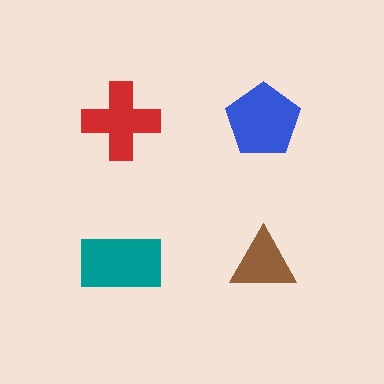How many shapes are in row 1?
2 shapes.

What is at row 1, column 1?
A red cross.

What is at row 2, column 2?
A brown triangle.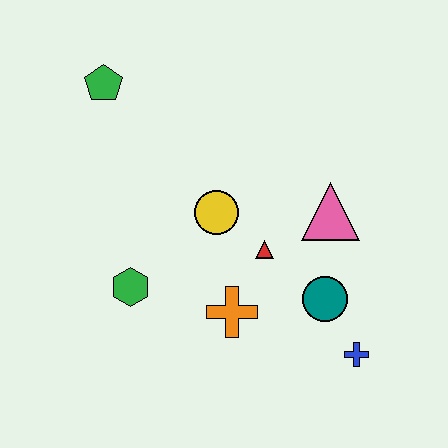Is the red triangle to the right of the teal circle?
No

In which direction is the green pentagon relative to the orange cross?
The green pentagon is above the orange cross.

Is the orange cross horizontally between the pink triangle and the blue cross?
No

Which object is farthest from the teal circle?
The green pentagon is farthest from the teal circle.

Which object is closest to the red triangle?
The yellow circle is closest to the red triangle.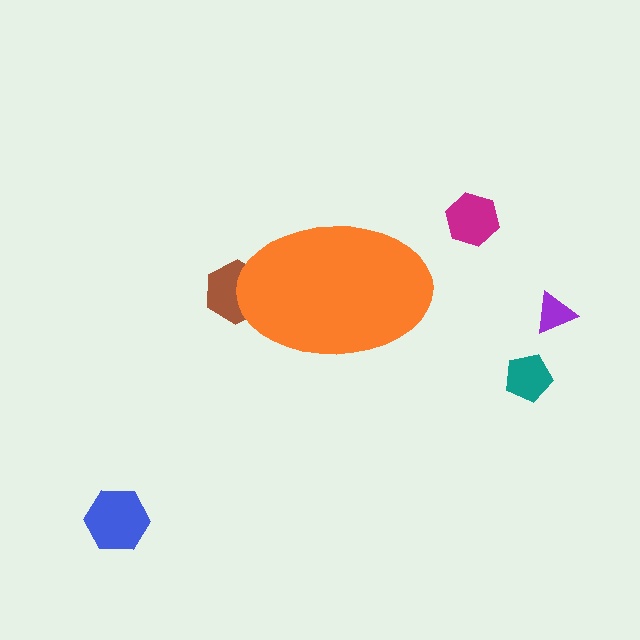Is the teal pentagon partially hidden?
No, the teal pentagon is fully visible.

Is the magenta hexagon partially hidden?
No, the magenta hexagon is fully visible.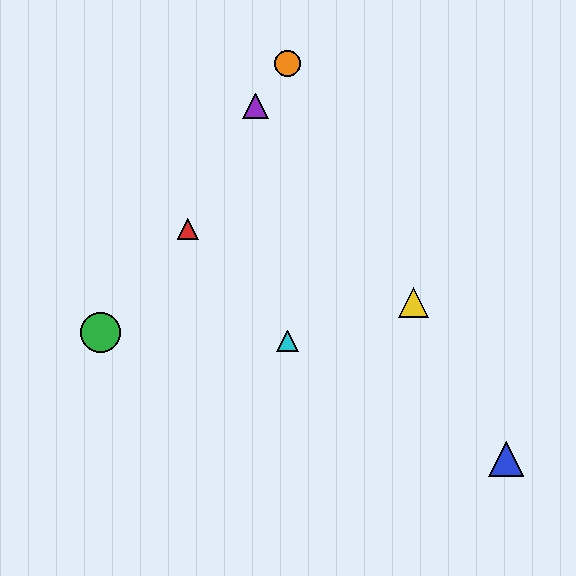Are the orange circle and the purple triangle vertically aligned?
No, the orange circle is at x≈287 and the purple triangle is at x≈255.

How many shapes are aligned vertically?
2 shapes (the orange circle, the cyan triangle) are aligned vertically.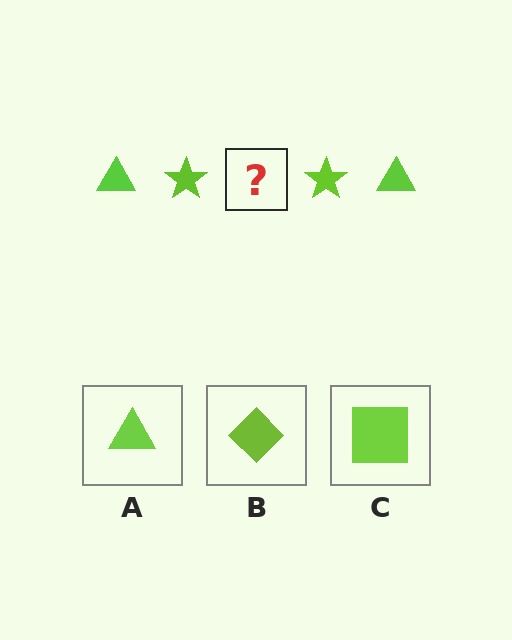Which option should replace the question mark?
Option A.